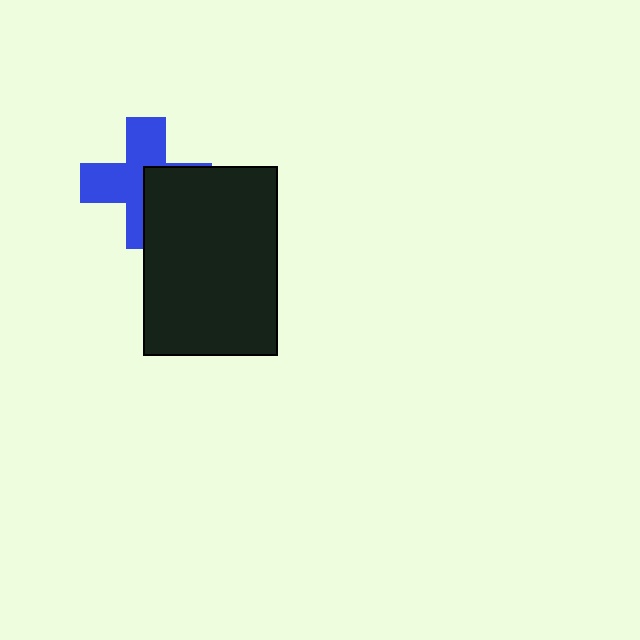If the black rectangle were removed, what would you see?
You would see the complete blue cross.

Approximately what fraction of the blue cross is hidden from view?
Roughly 40% of the blue cross is hidden behind the black rectangle.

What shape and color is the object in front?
The object in front is a black rectangle.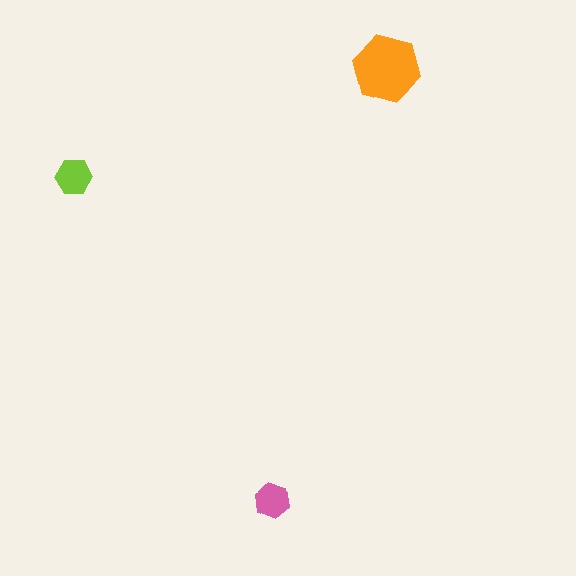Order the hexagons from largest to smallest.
the orange one, the lime one, the pink one.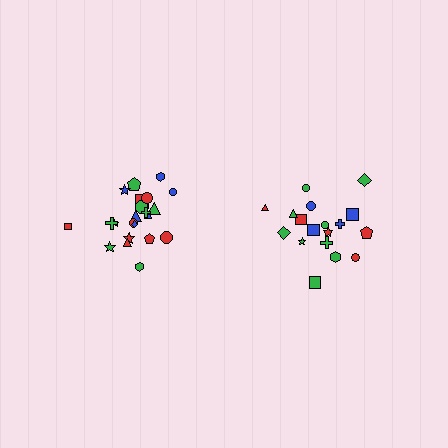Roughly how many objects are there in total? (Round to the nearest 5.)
Roughly 40 objects in total.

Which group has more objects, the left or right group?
The left group.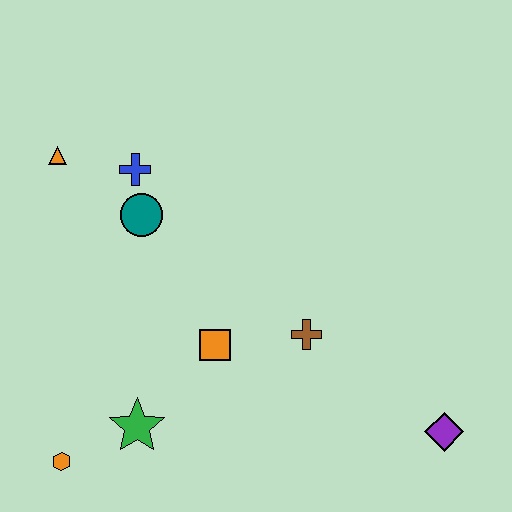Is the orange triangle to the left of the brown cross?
Yes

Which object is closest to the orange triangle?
The blue cross is closest to the orange triangle.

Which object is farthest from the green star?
The purple diamond is farthest from the green star.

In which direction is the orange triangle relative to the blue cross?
The orange triangle is to the left of the blue cross.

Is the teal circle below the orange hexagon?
No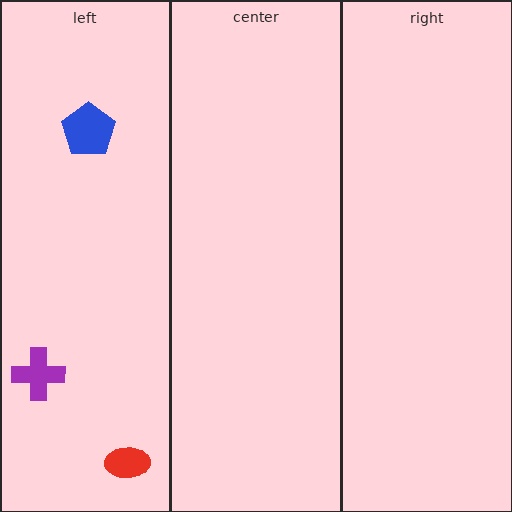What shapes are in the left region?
The red ellipse, the purple cross, the blue pentagon.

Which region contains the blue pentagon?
The left region.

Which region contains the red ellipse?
The left region.